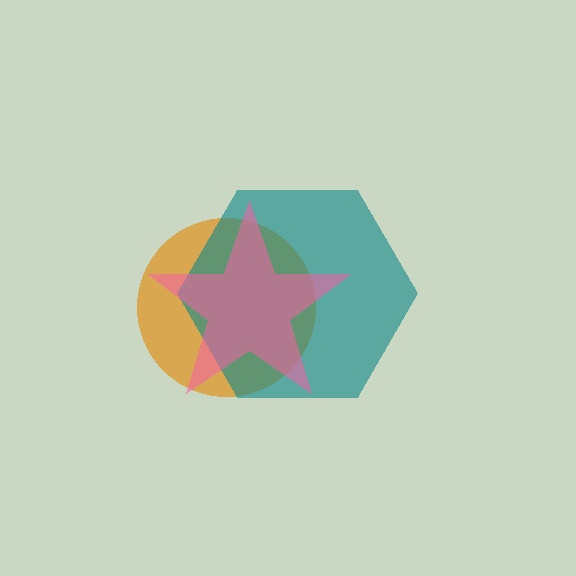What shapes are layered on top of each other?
The layered shapes are: an orange circle, a teal hexagon, a pink star.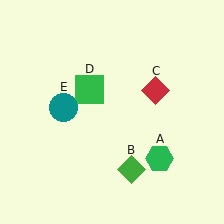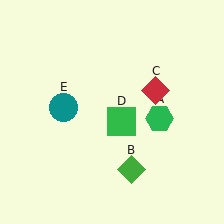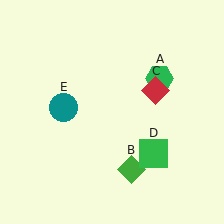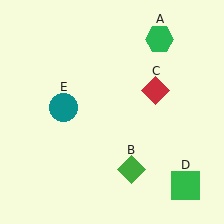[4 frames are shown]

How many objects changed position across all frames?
2 objects changed position: green hexagon (object A), green square (object D).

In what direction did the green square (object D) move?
The green square (object D) moved down and to the right.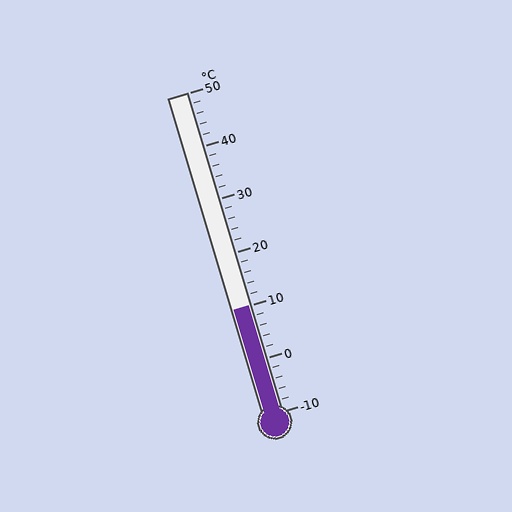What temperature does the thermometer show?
The thermometer shows approximately 10°C.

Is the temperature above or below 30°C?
The temperature is below 30°C.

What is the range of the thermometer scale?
The thermometer scale ranges from -10°C to 50°C.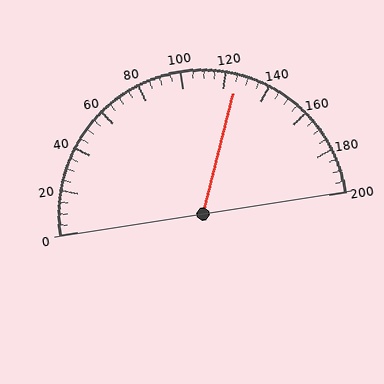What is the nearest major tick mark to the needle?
The nearest major tick mark is 120.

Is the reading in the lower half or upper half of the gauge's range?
The reading is in the upper half of the range (0 to 200).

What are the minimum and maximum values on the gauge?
The gauge ranges from 0 to 200.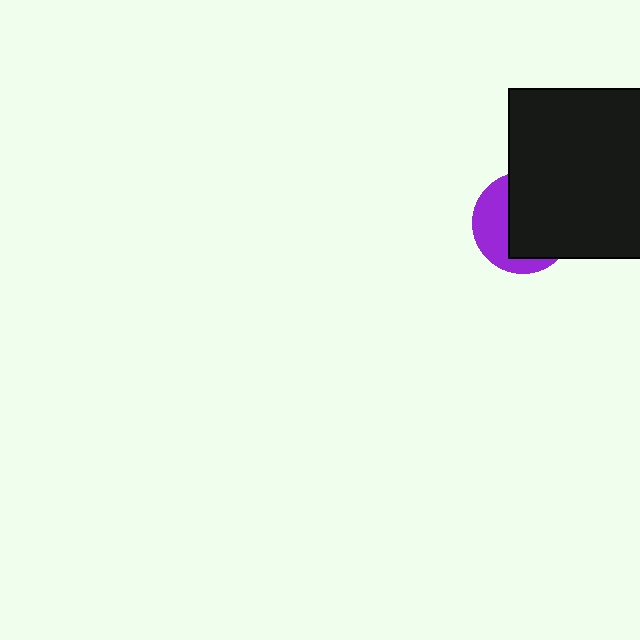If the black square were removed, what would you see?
You would see the complete purple circle.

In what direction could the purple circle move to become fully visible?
The purple circle could move left. That would shift it out from behind the black square entirely.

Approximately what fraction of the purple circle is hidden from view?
Roughly 62% of the purple circle is hidden behind the black square.